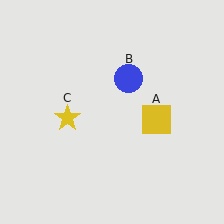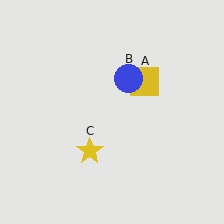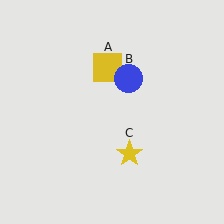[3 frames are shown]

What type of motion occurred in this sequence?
The yellow square (object A), yellow star (object C) rotated counterclockwise around the center of the scene.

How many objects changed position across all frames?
2 objects changed position: yellow square (object A), yellow star (object C).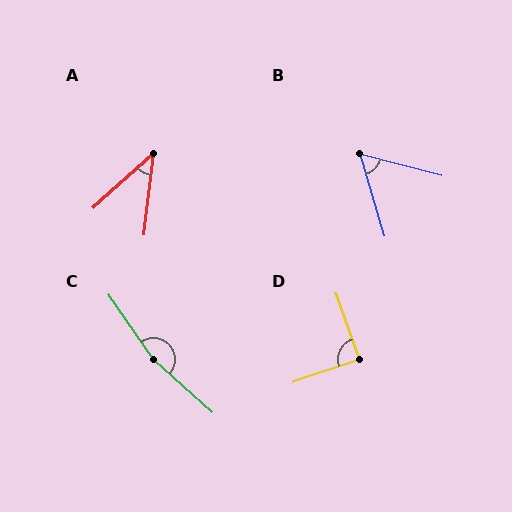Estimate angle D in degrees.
Approximately 90 degrees.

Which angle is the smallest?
A, at approximately 41 degrees.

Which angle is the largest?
C, at approximately 166 degrees.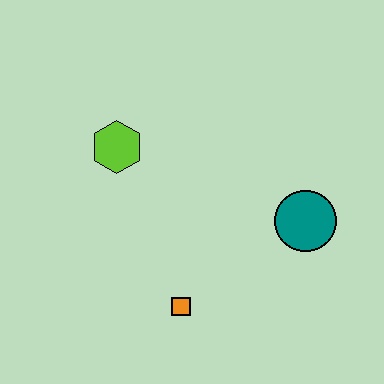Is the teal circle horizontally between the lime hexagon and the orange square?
No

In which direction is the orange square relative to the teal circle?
The orange square is to the left of the teal circle.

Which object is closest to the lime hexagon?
The orange square is closest to the lime hexagon.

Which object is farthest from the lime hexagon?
The teal circle is farthest from the lime hexagon.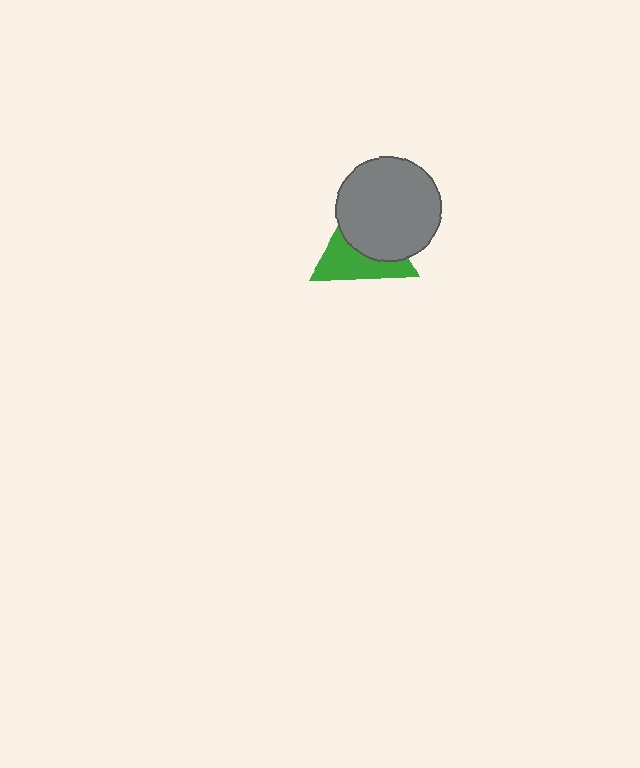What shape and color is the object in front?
The object in front is a gray circle.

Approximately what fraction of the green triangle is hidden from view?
Roughly 51% of the green triangle is hidden behind the gray circle.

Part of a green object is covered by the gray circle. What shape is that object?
It is a triangle.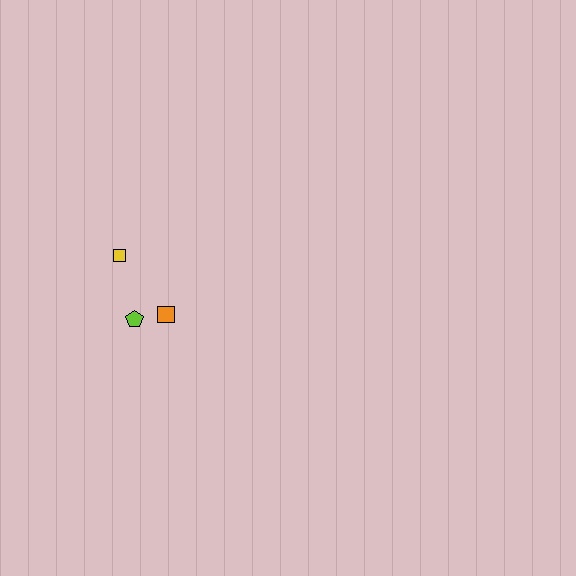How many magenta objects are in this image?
There are no magenta objects.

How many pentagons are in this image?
There is 1 pentagon.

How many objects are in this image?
There are 3 objects.